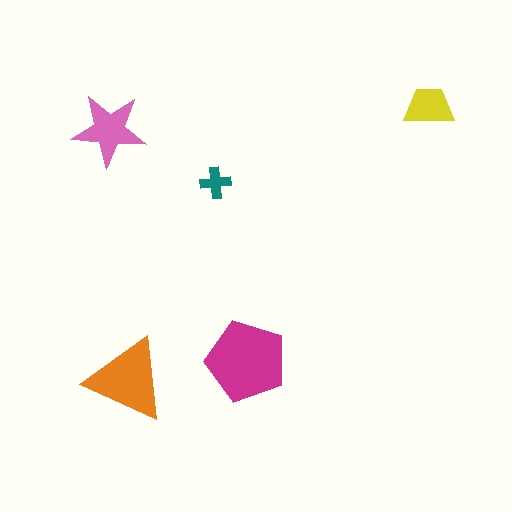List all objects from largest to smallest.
The magenta pentagon, the orange triangle, the pink star, the yellow trapezoid, the teal cross.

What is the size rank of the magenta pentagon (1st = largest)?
1st.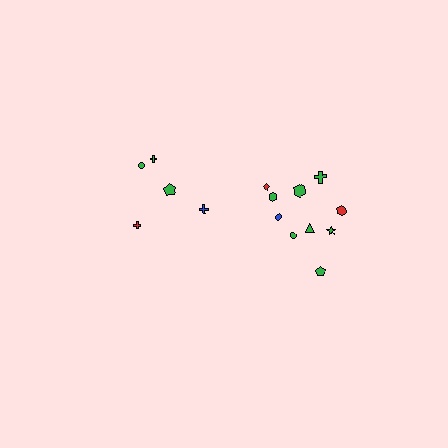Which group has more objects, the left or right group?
The right group.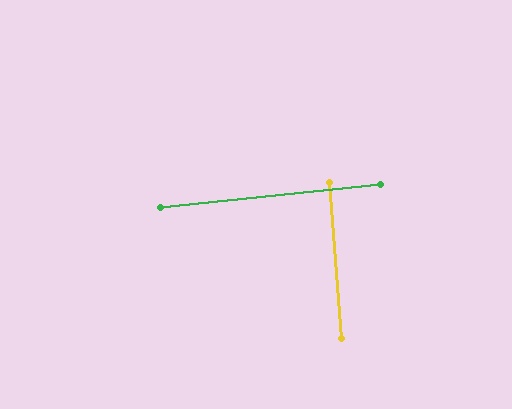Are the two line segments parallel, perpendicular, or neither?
Perpendicular — they meet at approximately 88°.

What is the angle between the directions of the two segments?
Approximately 88 degrees.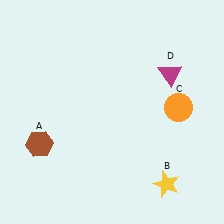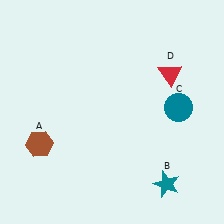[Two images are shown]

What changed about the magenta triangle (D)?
In Image 1, D is magenta. In Image 2, it changed to red.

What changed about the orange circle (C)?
In Image 1, C is orange. In Image 2, it changed to teal.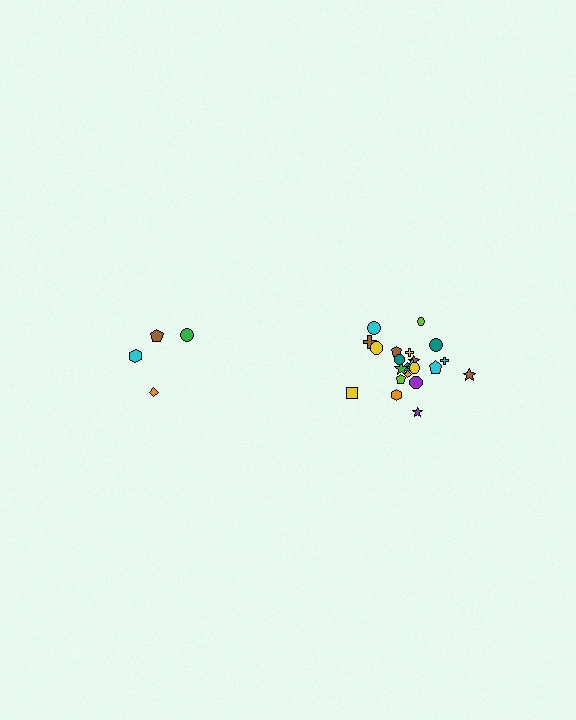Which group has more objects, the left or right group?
The right group.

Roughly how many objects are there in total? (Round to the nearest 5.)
Roughly 25 objects in total.